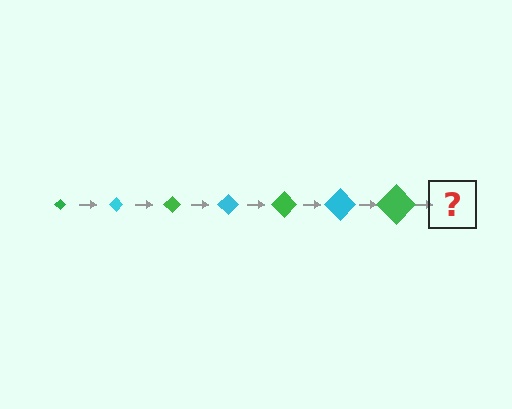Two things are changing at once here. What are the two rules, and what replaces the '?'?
The two rules are that the diamond grows larger each step and the color cycles through green and cyan. The '?' should be a cyan diamond, larger than the previous one.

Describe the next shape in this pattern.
It should be a cyan diamond, larger than the previous one.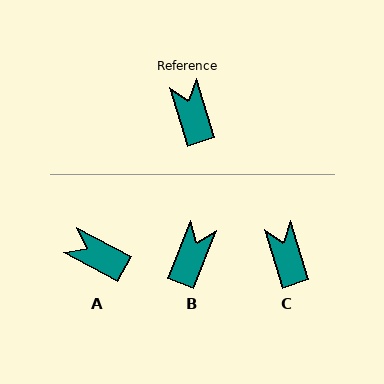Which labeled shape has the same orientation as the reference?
C.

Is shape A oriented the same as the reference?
No, it is off by about 45 degrees.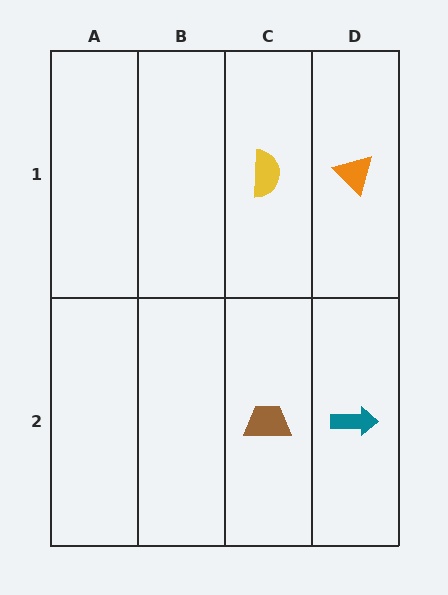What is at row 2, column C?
A brown trapezoid.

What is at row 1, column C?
A yellow semicircle.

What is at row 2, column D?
A teal arrow.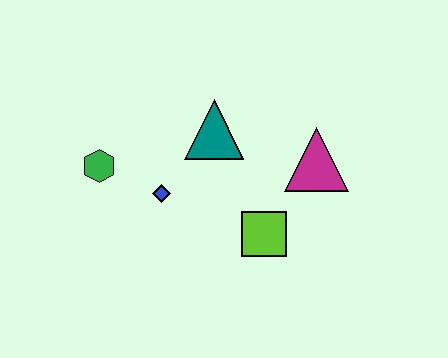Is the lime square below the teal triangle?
Yes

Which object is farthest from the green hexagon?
The magenta triangle is farthest from the green hexagon.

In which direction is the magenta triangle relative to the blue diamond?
The magenta triangle is to the right of the blue diamond.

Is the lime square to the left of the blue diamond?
No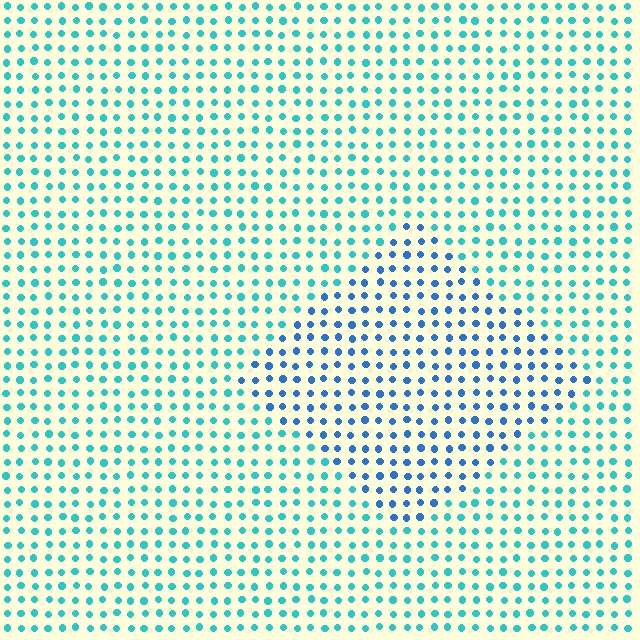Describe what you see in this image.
The image is filled with small cyan elements in a uniform arrangement. A diamond-shaped region is visible where the elements are tinted to a slightly different hue, forming a subtle color boundary.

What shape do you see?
I see a diamond.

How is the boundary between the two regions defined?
The boundary is defined purely by a slight shift in hue (about 34 degrees). Spacing, size, and orientation are identical on both sides.